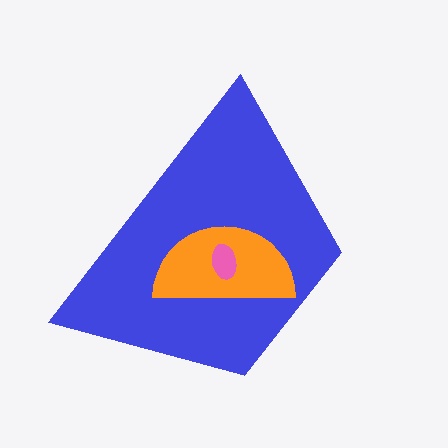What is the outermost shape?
The blue trapezoid.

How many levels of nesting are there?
3.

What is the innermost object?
The pink ellipse.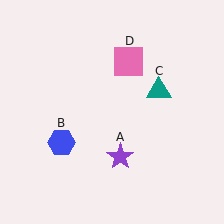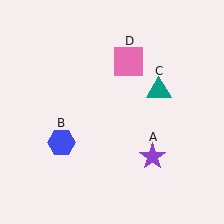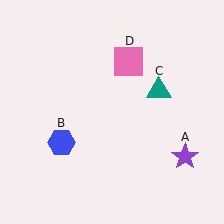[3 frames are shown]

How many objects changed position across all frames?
1 object changed position: purple star (object A).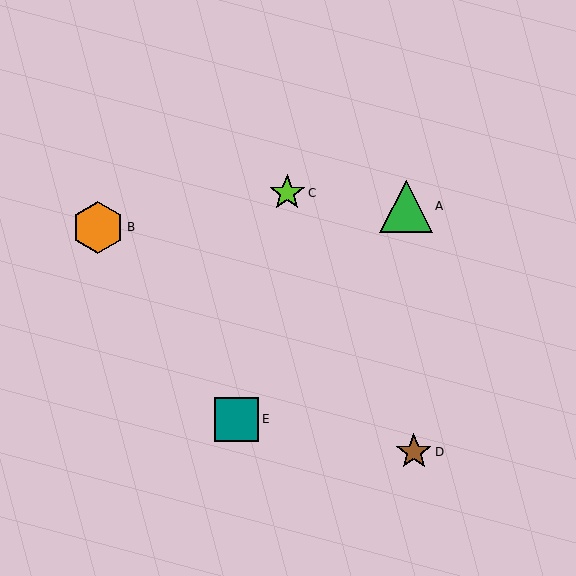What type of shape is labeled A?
Shape A is a green triangle.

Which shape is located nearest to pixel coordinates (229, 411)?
The teal square (labeled E) at (237, 419) is nearest to that location.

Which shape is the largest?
The green triangle (labeled A) is the largest.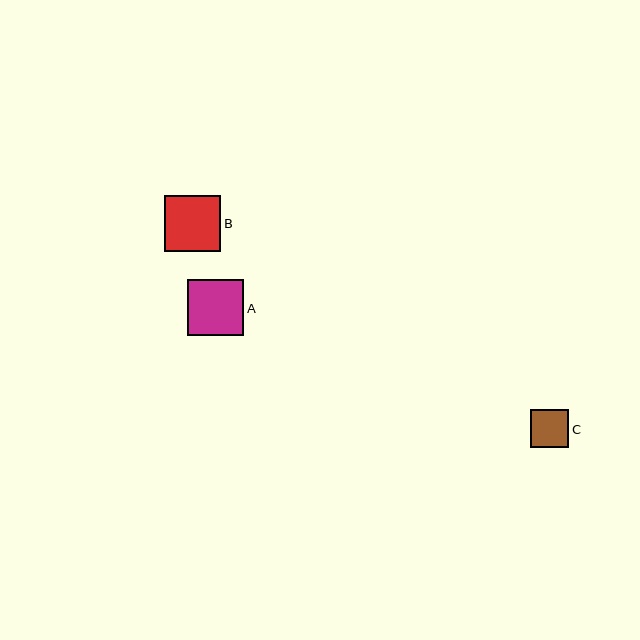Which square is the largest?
Square A is the largest with a size of approximately 56 pixels.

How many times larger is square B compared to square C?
Square B is approximately 1.5 times the size of square C.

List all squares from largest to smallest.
From largest to smallest: A, B, C.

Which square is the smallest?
Square C is the smallest with a size of approximately 38 pixels.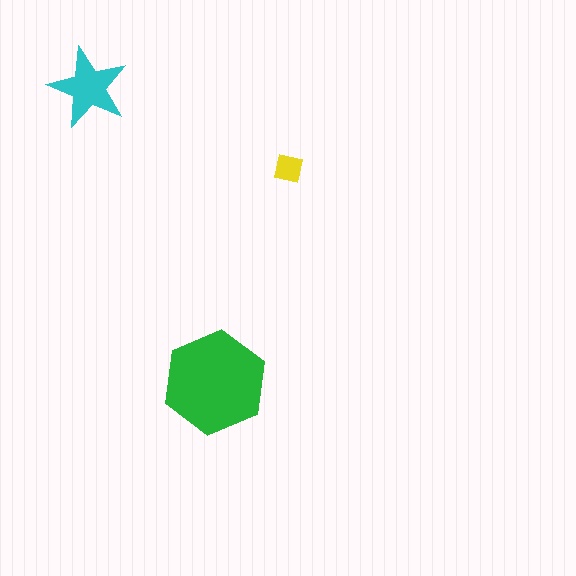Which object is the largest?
The green hexagon.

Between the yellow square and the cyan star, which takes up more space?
The cyan star.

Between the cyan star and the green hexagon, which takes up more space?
The green hexagon.